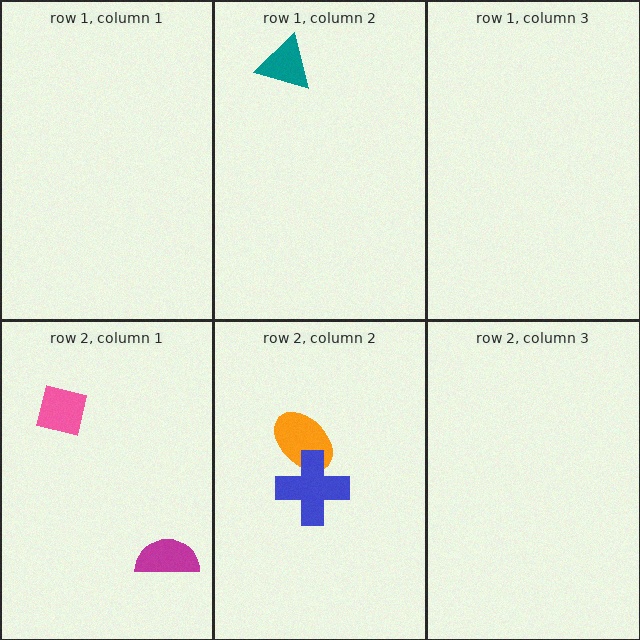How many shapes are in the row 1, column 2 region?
1.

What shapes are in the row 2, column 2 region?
The orange ellipse, the blue cross.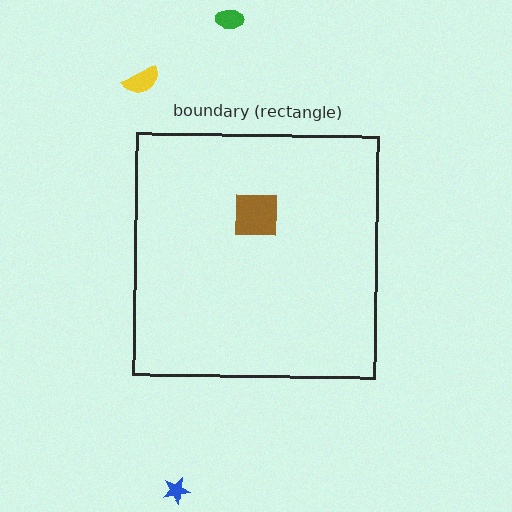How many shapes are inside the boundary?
1 inside, 3 outside.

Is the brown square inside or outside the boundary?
Inside.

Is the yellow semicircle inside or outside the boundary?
Outside.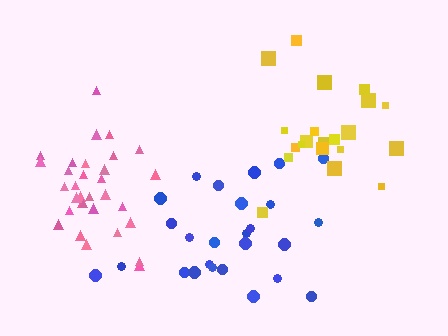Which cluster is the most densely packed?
Pink.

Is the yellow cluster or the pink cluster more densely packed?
Pink.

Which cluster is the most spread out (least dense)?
Yellow.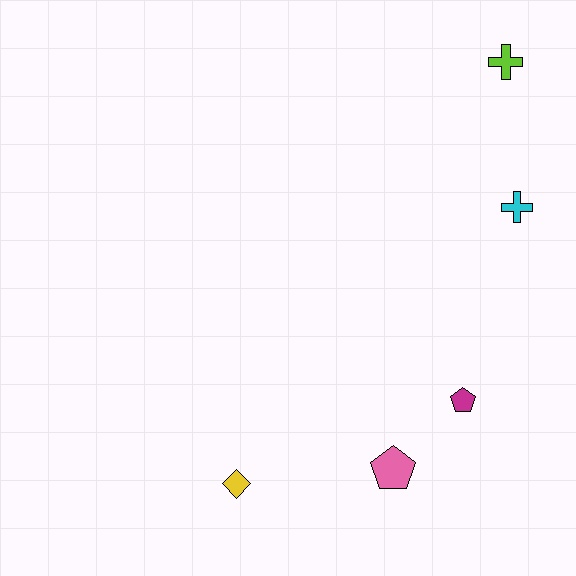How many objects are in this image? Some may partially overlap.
There are 5 objects.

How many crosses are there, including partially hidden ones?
There are 2 crosses.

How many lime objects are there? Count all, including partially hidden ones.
There is 1 lime object.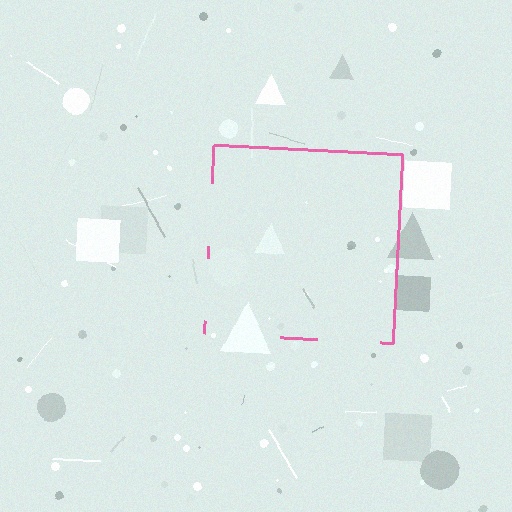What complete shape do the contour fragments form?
The contour fragments form a square.